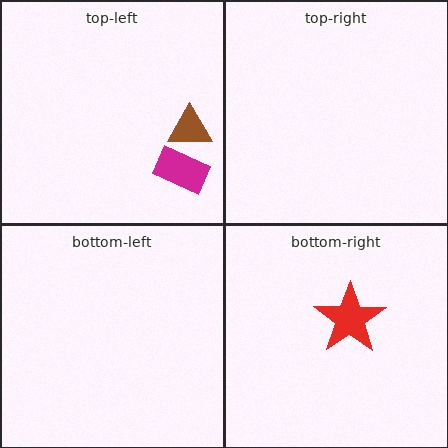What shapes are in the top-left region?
The brown triangle, the magenta rectangle.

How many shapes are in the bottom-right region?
1.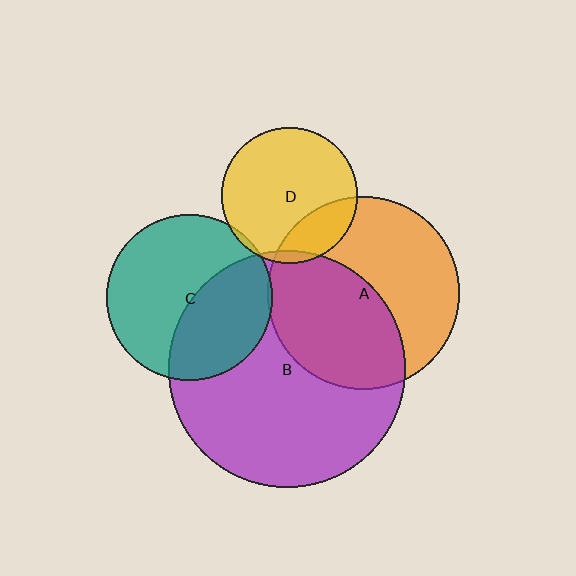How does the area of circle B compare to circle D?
Approximately 3.0 times.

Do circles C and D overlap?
Yes.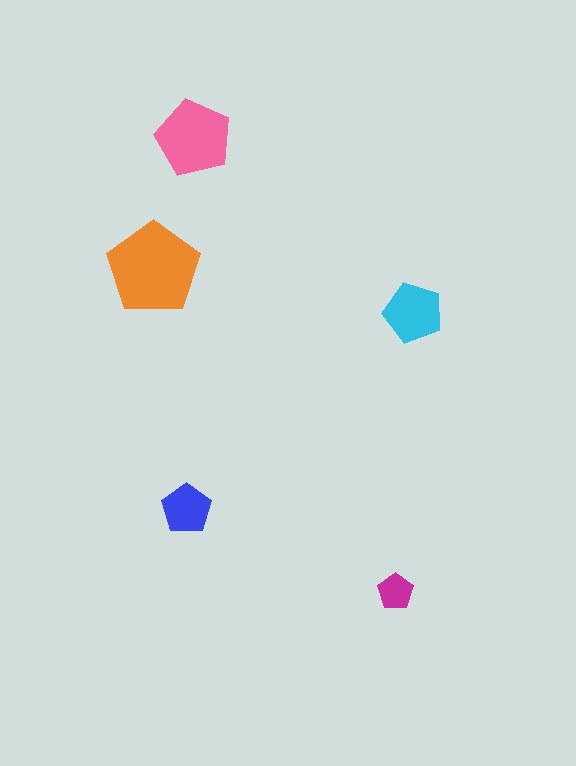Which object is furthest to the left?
The orange pentagon is leftmost.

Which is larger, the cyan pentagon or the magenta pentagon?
The cyan one.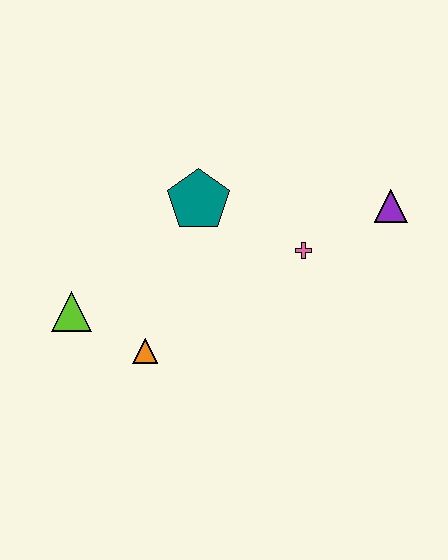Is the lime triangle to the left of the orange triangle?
Yes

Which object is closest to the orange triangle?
The lime triangle is closest to the orange triangle.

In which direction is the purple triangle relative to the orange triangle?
The purple triangle is to the right of the orange triangle.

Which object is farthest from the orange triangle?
The purple triangle is farthest from the orange triangle.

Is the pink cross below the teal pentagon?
Yes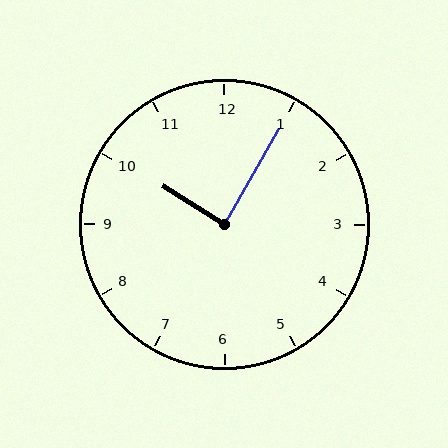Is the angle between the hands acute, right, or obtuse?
It is right.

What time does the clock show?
10:05.